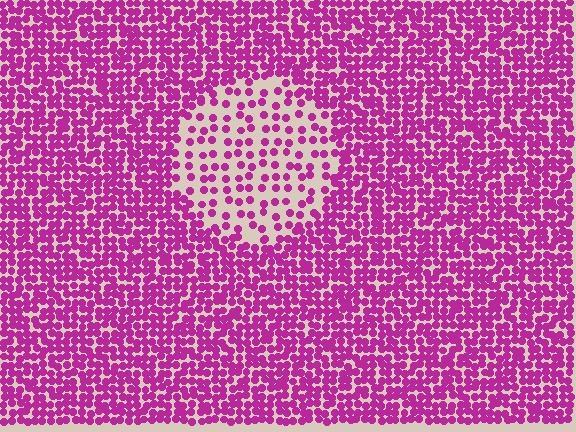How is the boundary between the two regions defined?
The boundary is defined by a change in element density (approximately 2.4x ratio). All elements are the same color, size, and shape.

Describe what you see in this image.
The image contains small magenta elements arranged at two different densities. A circle-shaped region is visible where the elements are less densely packed than the surrounding area.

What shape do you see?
I see a circle.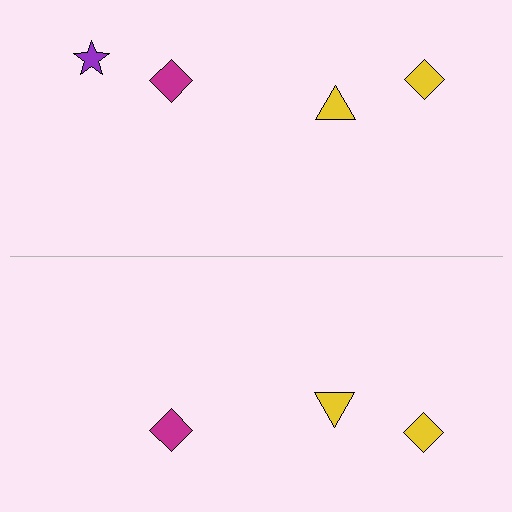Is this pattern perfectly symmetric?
No, the pattern is not perfectly symmetric. A purple star is missing from the bottom side.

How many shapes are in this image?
There are 7 shapes in this image.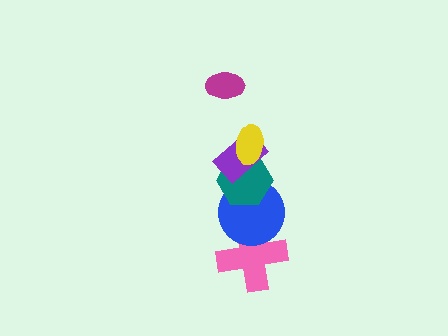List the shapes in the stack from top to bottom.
From top to bottom: the magenta ellipse, the yellow ellipse, the purple rectangle, the teal hexagon, the blue circle, the pink cross.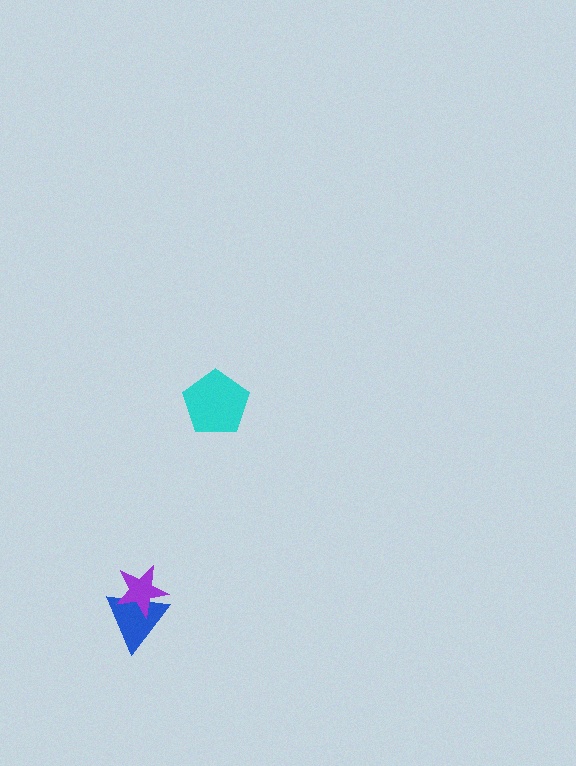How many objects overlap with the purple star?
1 object overlaps with the purple star.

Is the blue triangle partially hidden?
Yes, it is partially covered by another shape.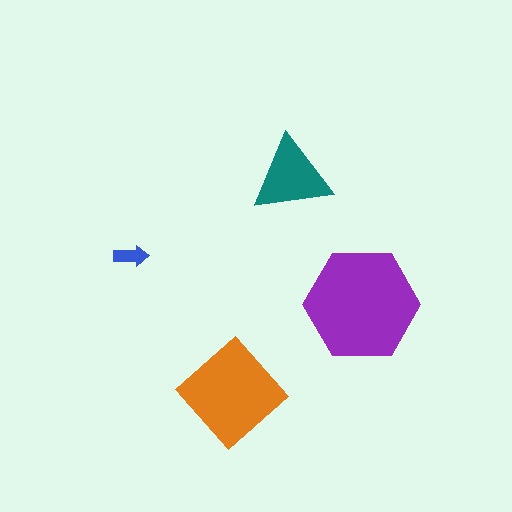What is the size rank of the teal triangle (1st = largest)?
3rd.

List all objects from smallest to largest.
The blue arrow, the teal triangle, the orange diamond, the purple hexagon.